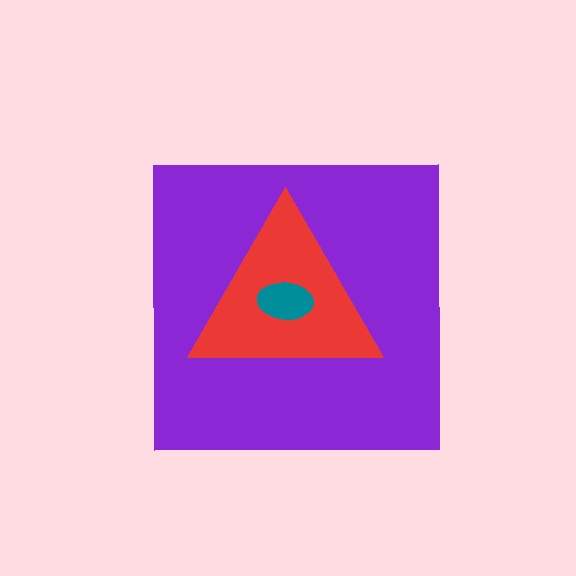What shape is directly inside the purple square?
The red triangle.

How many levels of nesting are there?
3.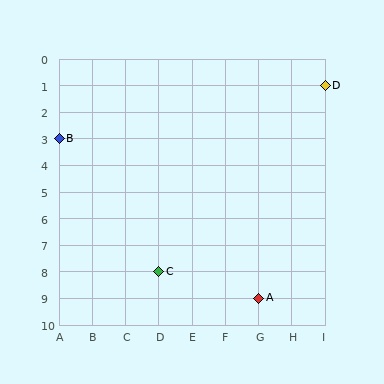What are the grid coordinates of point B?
Point B is at grid coordinates (A, 3).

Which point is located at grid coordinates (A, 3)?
Point B is at (A, 3).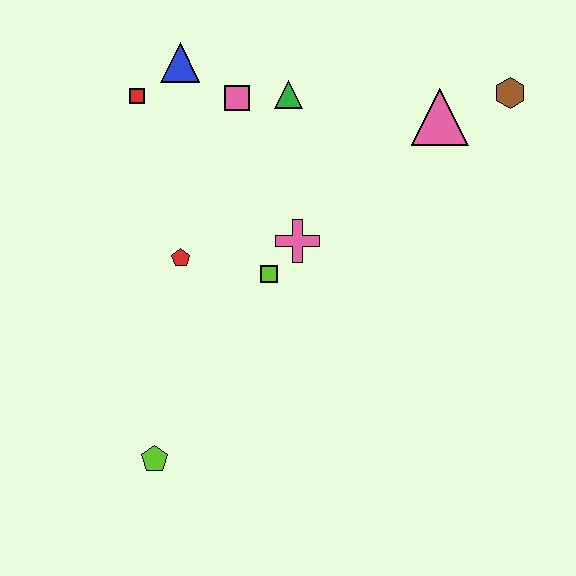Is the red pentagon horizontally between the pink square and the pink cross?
No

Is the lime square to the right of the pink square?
Yes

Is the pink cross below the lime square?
No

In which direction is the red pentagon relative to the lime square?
The red pentagon is to the left of the lime square.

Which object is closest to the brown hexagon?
The pink triangle is closest to the brown hexagon.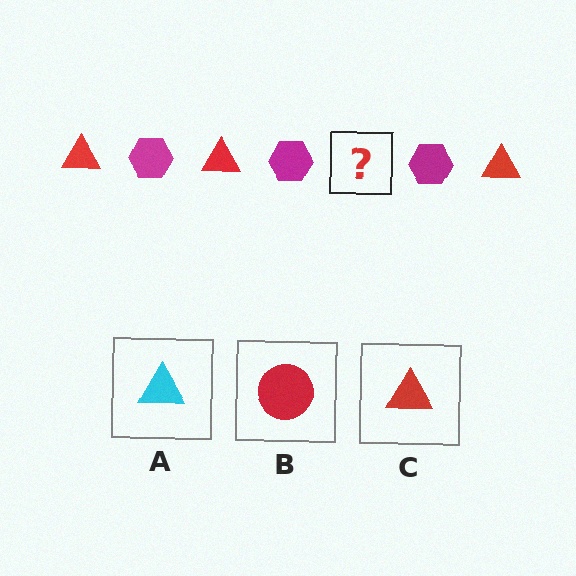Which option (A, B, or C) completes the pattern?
C.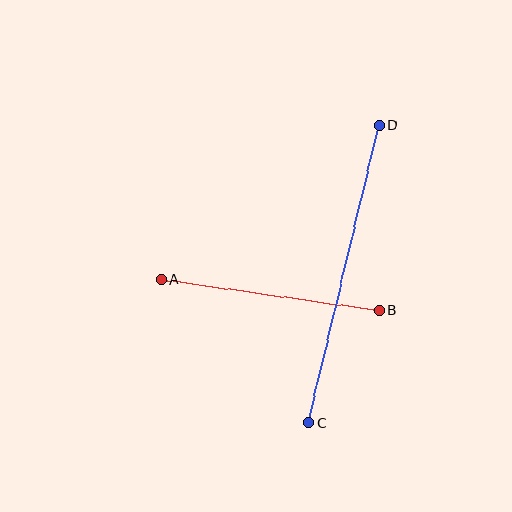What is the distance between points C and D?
The distance is approximately 306 pixels.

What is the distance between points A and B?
The distance is approximately 219 pixels.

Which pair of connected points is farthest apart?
Points C and D are farthest apart.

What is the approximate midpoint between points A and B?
The midpoint is at approximately (270, 295) pixels.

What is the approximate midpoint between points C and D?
The midpoint is at approximately (344, 274) pixels.